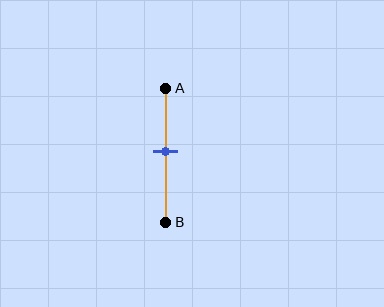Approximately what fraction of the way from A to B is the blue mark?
The blue mark is approximately 45% of the way from A to B.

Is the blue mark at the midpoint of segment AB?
Yes, the mark is approximately at the midpoint.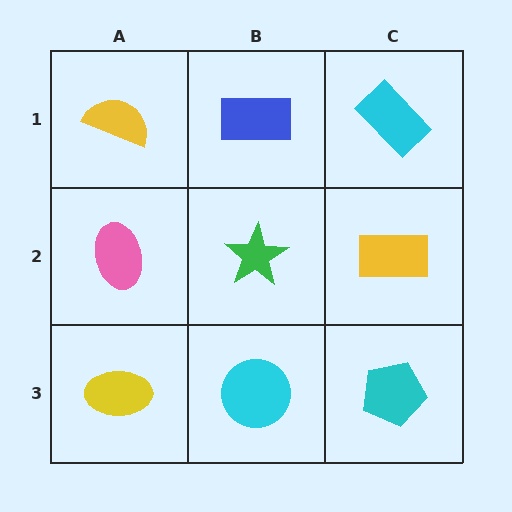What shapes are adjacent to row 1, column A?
A pink ellipse (row 2, column A), a blue rectangle (row 1, column B).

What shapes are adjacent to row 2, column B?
A blue rectangle (row 1, column B), a cyan circle (row 3, column B), a pink ellipse (row 2, column A), a yellow rectangle (row 2, column C).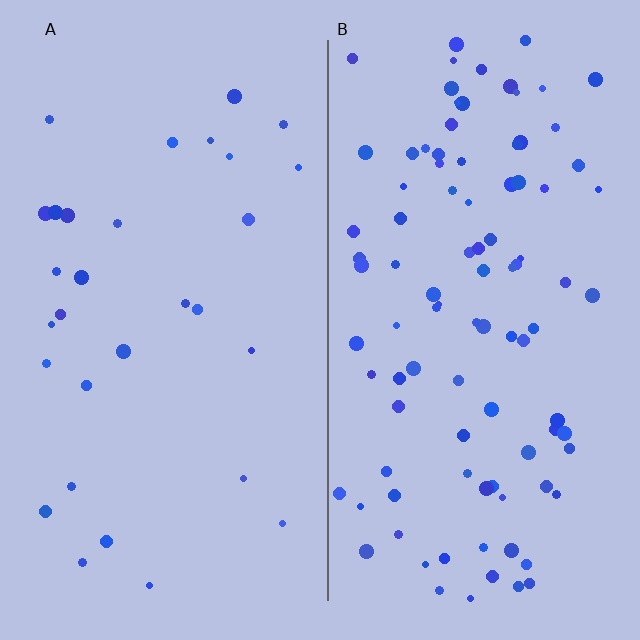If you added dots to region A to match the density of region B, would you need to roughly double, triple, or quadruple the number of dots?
Approximately triple.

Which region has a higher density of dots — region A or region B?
B (the right).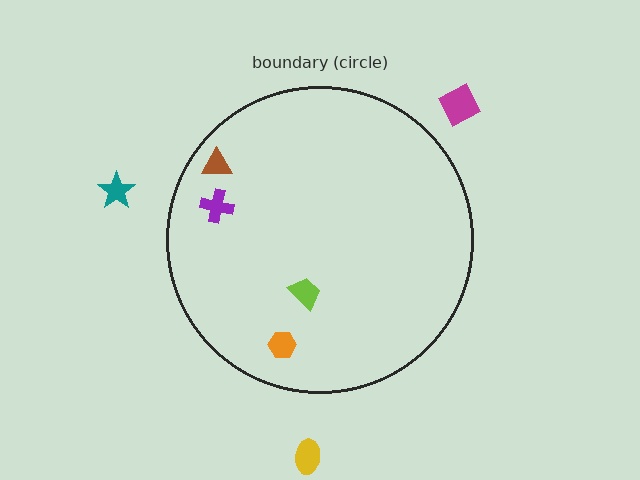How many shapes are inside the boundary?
4 inside, 3 outside.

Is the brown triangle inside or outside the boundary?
Inside.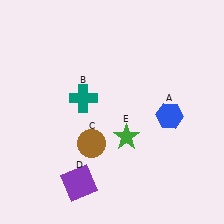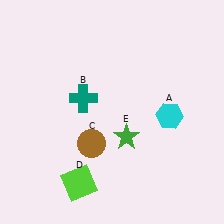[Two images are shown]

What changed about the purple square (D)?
In Image 1, D is purple. In Image 2, it changed to lime.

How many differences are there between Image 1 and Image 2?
There are 2 differences between the two images.